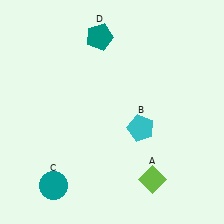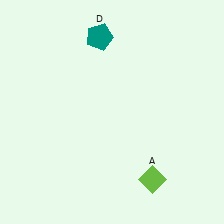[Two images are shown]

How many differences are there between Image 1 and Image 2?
There are 2 differences between the two images.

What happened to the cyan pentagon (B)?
The cyan pentagon (B) was removed in Image 2. It was in the bottom-right area of Image 1.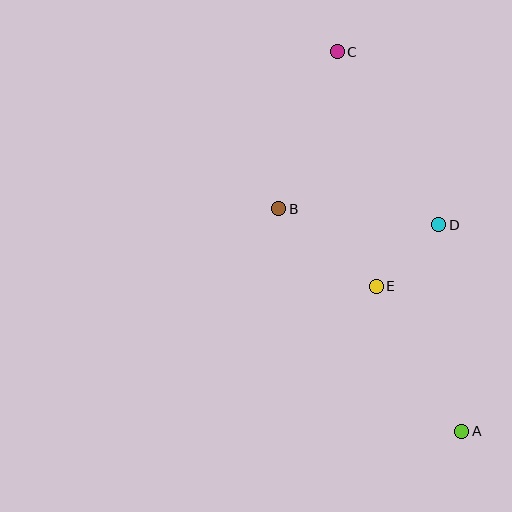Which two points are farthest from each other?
Points A and C are farthest from each other.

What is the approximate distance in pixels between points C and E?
The distance between C and E is approximately 238 pixels.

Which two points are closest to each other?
Points D and E are closest to each other.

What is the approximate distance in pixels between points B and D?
The distance between B and D is approximately 161 pixels.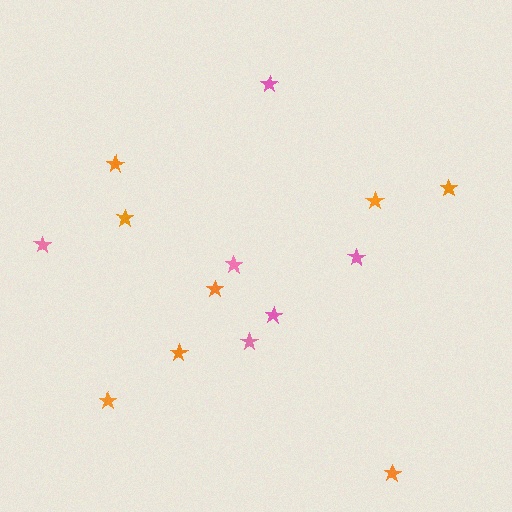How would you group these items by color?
There are 2 groups: one group of pink stars (6) and one group of orange stars (8).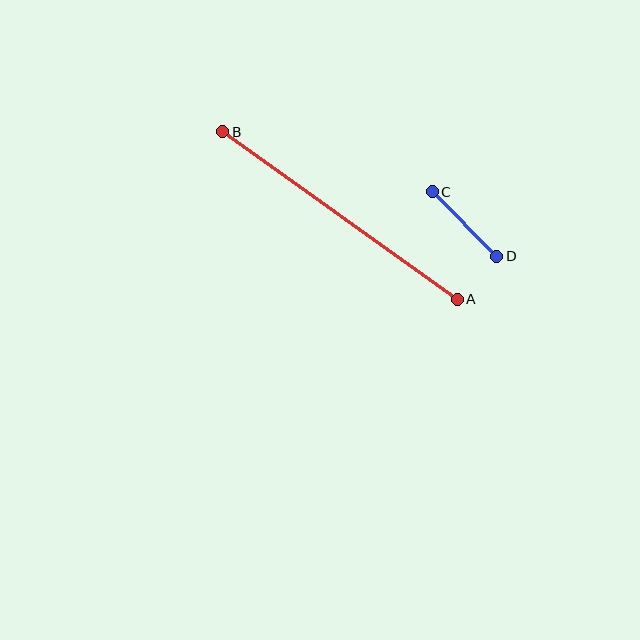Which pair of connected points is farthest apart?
Points A and B are farthest apart.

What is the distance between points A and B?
The distance is approximately 288 pixels.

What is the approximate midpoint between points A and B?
The midpoint is at approximately (340, 216) pixels.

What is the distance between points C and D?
The distance is approximately 91 pixels.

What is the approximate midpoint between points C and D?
The midpoint is at approximately (465, 224) pixels.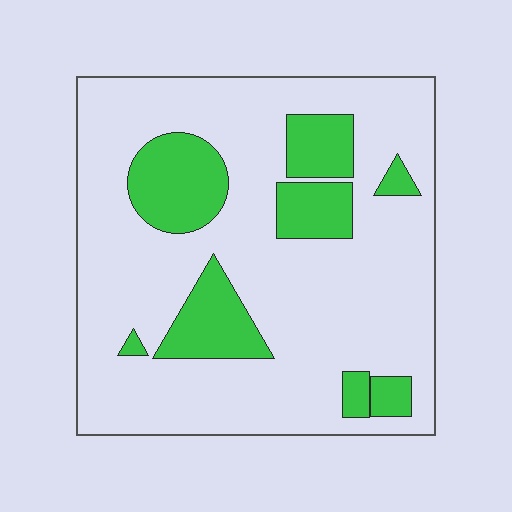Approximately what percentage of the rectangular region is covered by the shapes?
Approximately 20%.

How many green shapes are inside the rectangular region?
8.